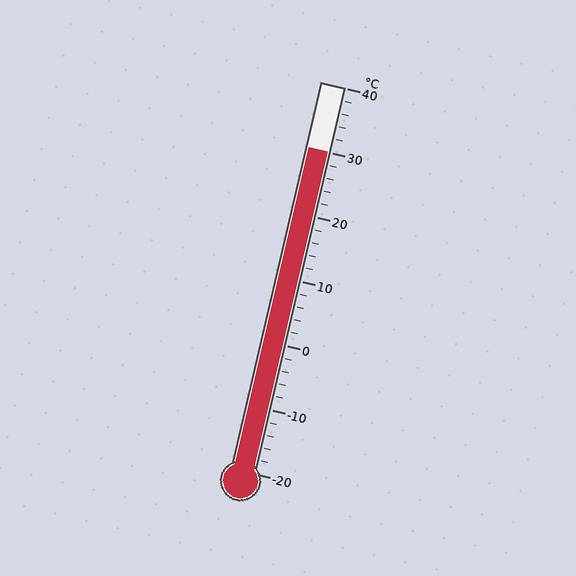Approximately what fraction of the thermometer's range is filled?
The thermometer is filled to approximately 85% of its range.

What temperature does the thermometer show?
The thermometer shows approximately 30°C.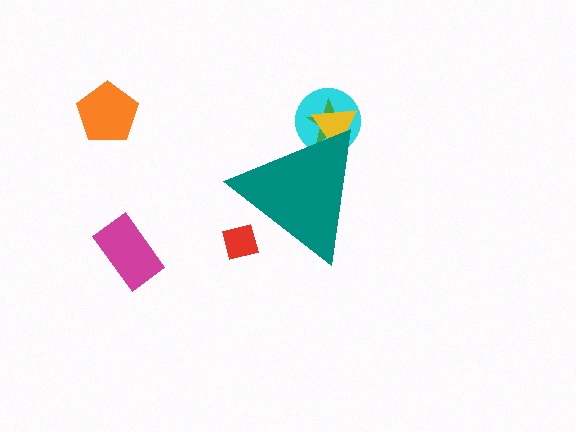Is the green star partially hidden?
Yes, the green star is partially hidden behind the teal triangle.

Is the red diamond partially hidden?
Yes, the red diamond is partially hidden behind the teal triangle.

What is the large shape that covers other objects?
A teal triangle.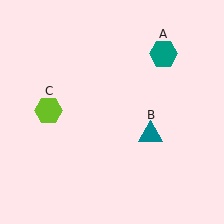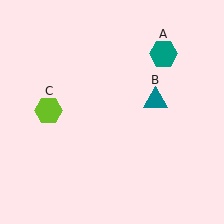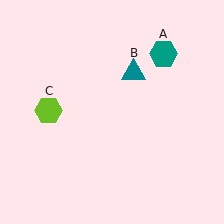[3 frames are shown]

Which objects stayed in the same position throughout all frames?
Teal hexagon (object A) and lime hexagon (object C) remained stationary.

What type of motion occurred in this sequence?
The teal triangle (object B) rotated counterclockwise around the center of the scene.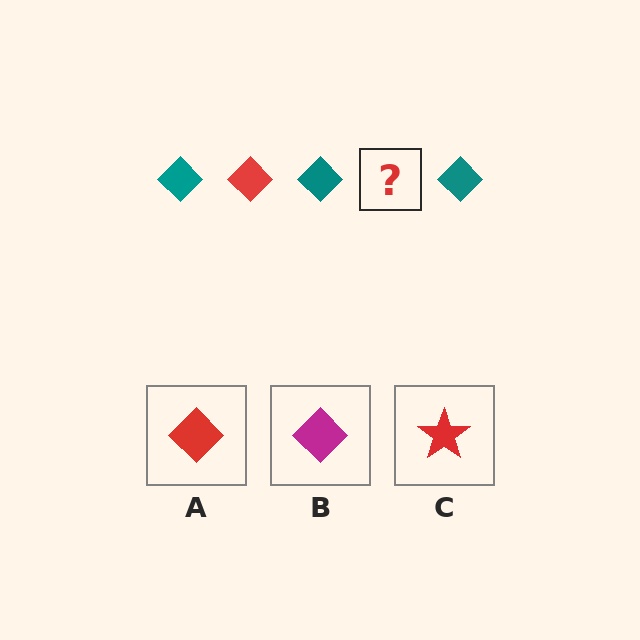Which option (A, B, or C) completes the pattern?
A.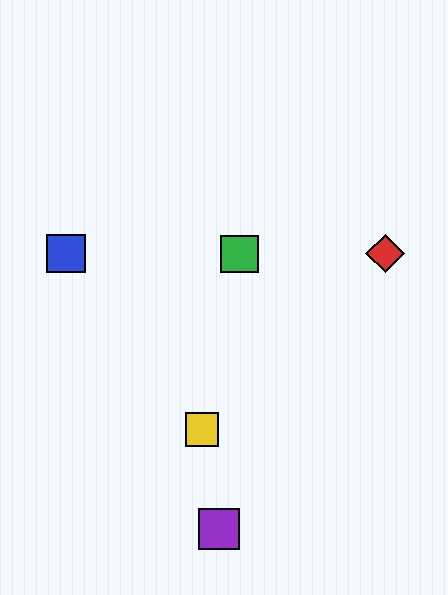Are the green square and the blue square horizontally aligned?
Yes, both are at y≈254.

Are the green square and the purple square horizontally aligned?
No, the green square is at y≈254 and the purple square is at y≈529.